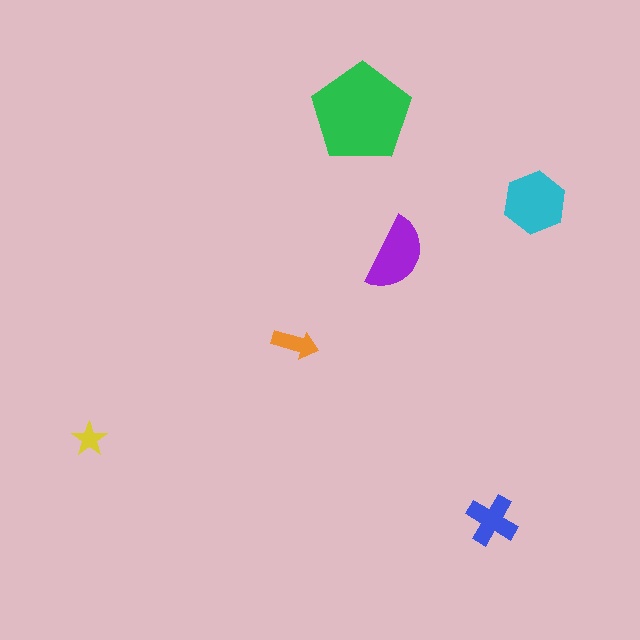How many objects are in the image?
There are 6 objects in the image.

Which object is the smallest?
The yellow star.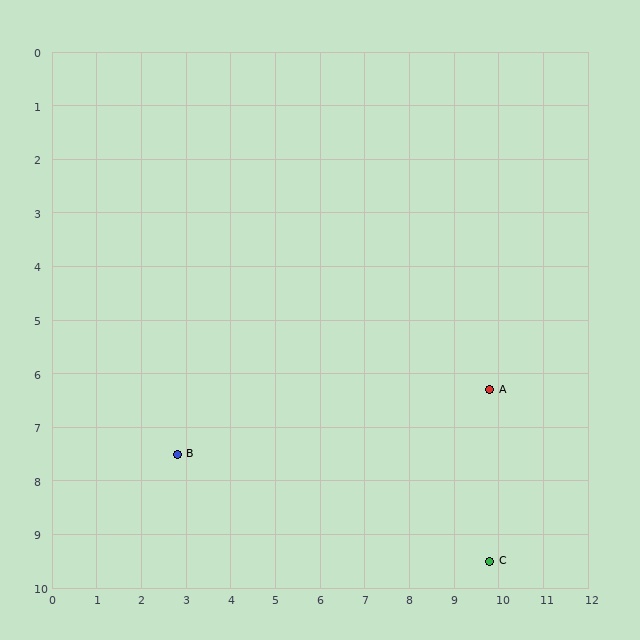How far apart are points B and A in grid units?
Points B and A are about 7.1 grid units apart.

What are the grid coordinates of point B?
Point B is at approximately (2.8, 7.5).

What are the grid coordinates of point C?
Point C is at approximately (9.8, 9.5).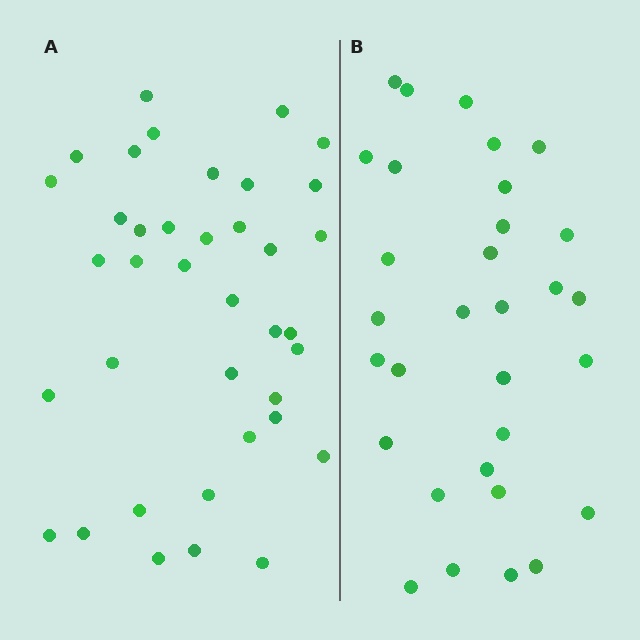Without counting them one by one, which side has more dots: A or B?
Region A (the left region) has more dots.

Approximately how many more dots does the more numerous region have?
Region A has roughly 8 or so more dots than region B.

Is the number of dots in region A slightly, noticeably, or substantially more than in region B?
Region A has only slightly more — the two regions are fairly close. The ratio is roughly 1.2 to 1.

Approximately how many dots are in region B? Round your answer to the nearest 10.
About 30 dots. (The exact count is 31, which rounds to 30.)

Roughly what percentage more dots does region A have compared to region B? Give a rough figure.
About 25% more.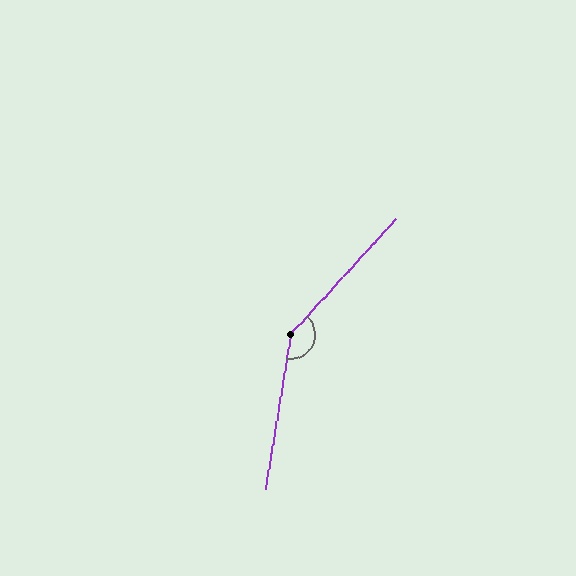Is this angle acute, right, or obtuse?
It is obtuse.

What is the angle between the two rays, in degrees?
Approximately 147 degrees.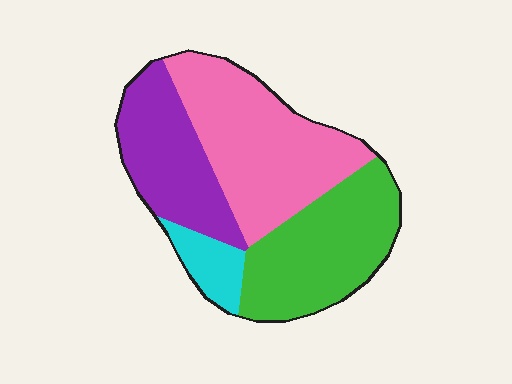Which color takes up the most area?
Pink, at roughly 35%.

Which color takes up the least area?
Cyan, at roughly 10%.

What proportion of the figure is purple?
Purple takes up about one quarter (1/4) of the figure.